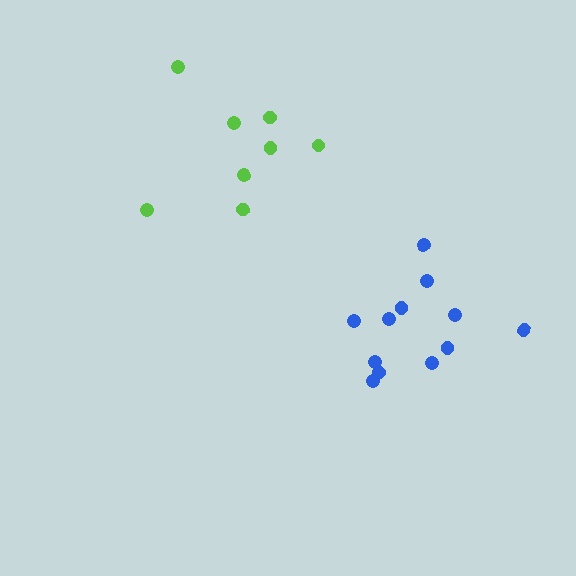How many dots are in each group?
Group 1: 8 dots, Group 2: 12 dots (20 total).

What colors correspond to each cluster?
The clusters are colored: lime, blue.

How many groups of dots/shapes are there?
There are 2 groups.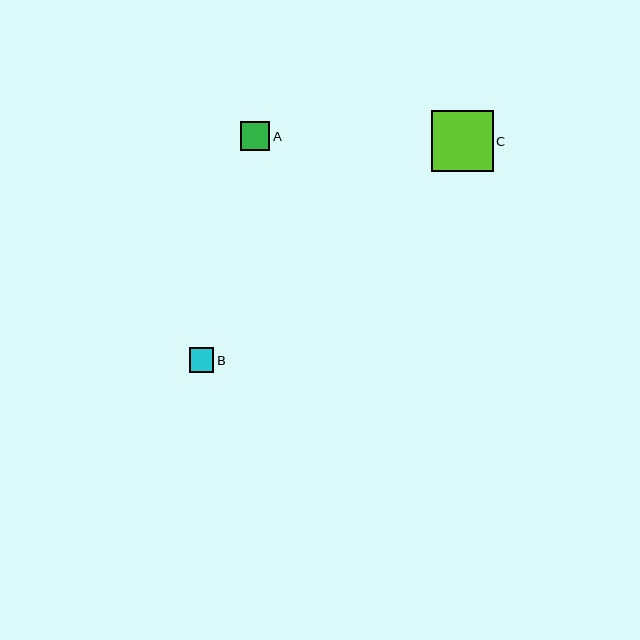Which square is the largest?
Square C is the largest with a size of approximately 61 pixels.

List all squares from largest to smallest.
From largest to smallest: C, A, B.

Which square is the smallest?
Square B is the smallest with a size of approximately 25 pixels.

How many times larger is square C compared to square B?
Square C is approximately 2.5 times the size of square B.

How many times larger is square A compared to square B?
Square A is approximately 1.2 times the size of square B.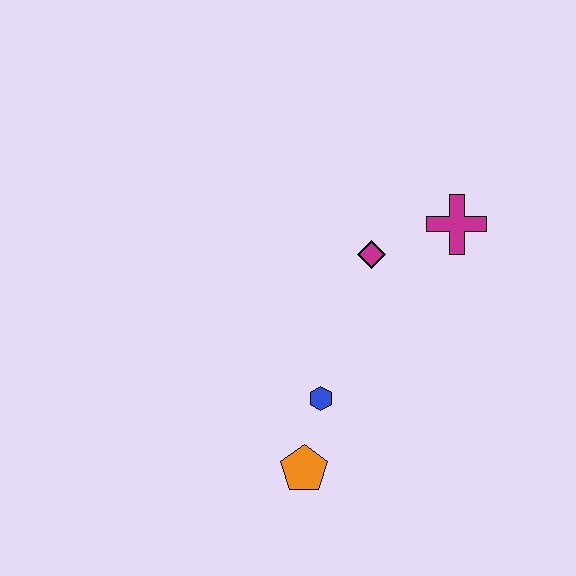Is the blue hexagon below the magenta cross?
Yes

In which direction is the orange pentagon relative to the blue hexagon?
The orange pentagon is below the blue hexagon.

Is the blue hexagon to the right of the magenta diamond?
No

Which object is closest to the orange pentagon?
The blue hexagon is closest to the orange pentagon.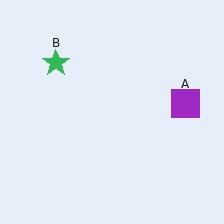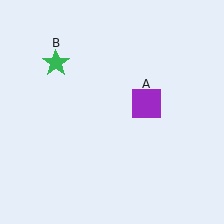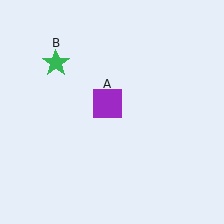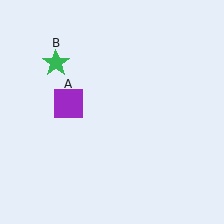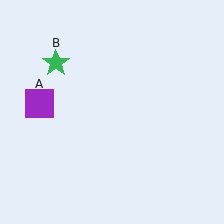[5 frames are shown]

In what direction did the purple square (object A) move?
The purple square (object A) moved left.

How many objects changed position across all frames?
1 object changed position: purple square (object A).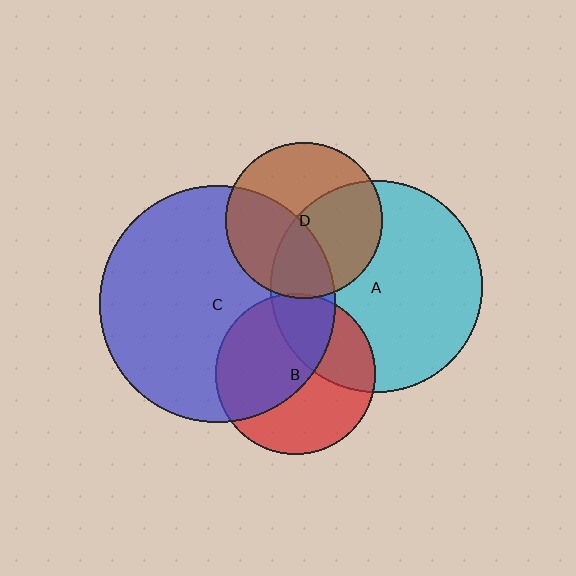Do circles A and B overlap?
Yes.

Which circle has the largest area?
Circle C (blue).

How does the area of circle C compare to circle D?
Approximately 2.3 times.